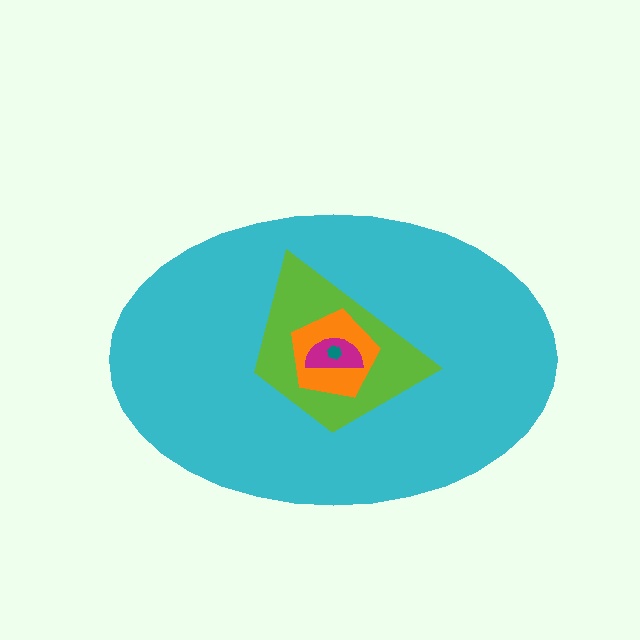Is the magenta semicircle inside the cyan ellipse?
Yes.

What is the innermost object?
The teal hexagon.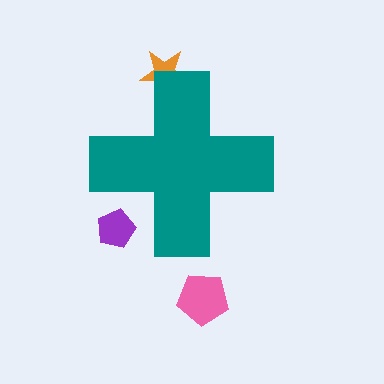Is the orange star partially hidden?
Yes, the orange star is partially hidden behind the teal cross.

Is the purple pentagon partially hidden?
Yes, the purple pentagon is partially hidden behind the teal cross.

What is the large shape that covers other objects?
A teal cross.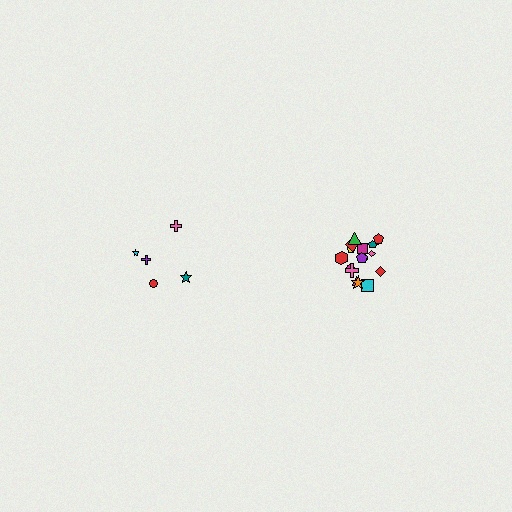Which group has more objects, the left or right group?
The right group.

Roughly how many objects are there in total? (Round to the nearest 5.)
Roughly 25 objects in total.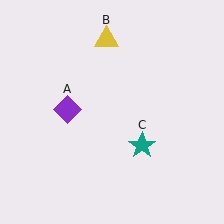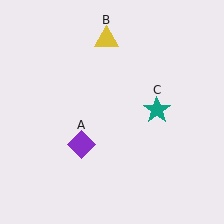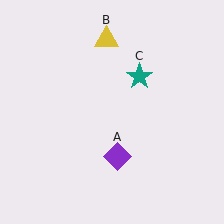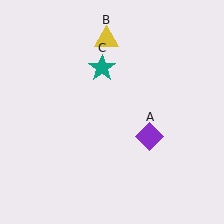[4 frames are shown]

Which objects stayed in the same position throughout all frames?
Yellow triangle (object B) remained stationary.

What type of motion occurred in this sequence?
The purple diamond (object A), teal star (object C) rotated counterclockwise around the center of the scene.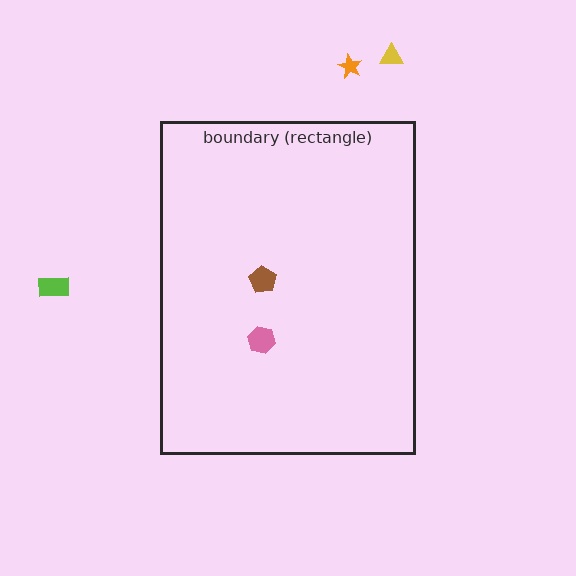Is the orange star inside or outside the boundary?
Outside.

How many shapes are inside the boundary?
2 inside, 3 outside.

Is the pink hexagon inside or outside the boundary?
Inside.